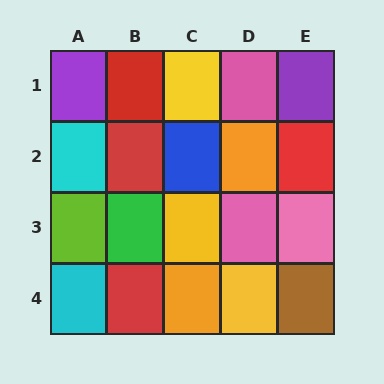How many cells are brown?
1 cell is brown.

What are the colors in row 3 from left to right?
Lime, green, yellow, pink, pink.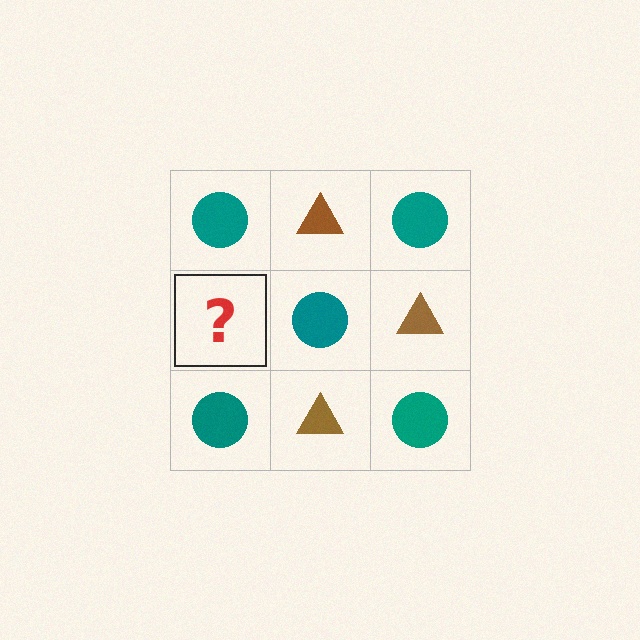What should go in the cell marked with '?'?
The missing cell should contain a brown triangle.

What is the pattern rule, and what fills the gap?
The rule is that it alternates teal circle and brown triangle in a checkerboard pattern. The gap should be filled with a brown triangle.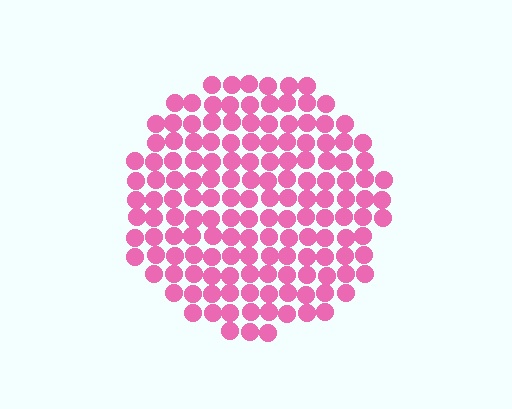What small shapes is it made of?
It is made of small circles.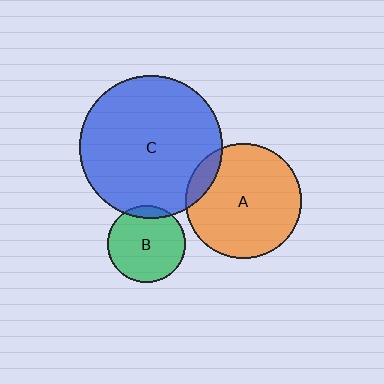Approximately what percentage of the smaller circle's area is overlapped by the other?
Approximately 10%.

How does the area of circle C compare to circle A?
Approximately 1.5 times.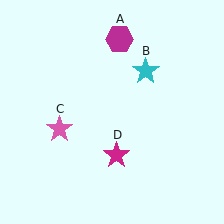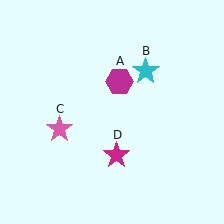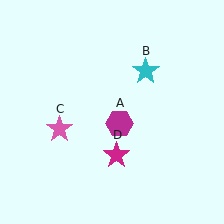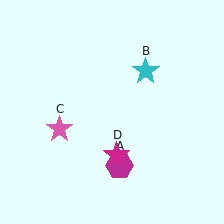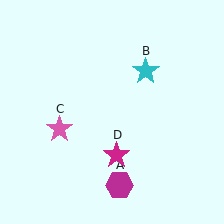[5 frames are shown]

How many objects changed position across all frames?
1 object changed position: magenta hexagon (object A).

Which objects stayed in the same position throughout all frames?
Cyan star (object B) and pink star (object C) and magenta star (object D) remained stationary.